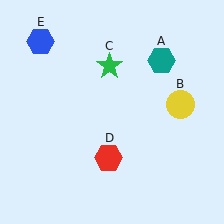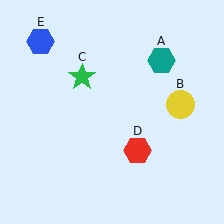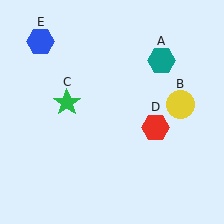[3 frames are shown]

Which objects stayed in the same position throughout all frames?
Teal hexagon (object A) and yellow circle (object B) and blue hexagon (object E) remained stationary.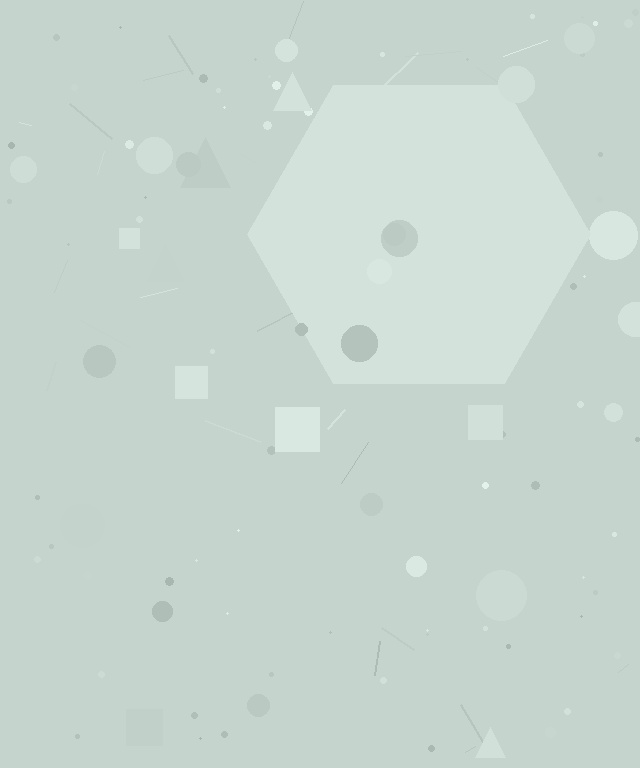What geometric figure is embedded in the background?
A hexagon is embedded in the background.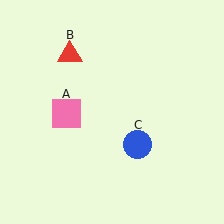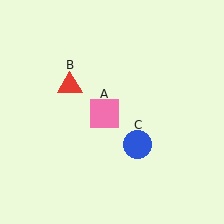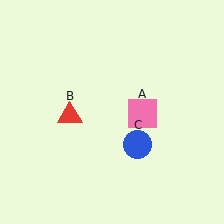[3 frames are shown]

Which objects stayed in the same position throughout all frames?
Blue circle (object C) remained stationary.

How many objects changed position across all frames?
2 objects changed position: pink square (object A), red triangle (object B).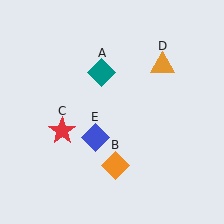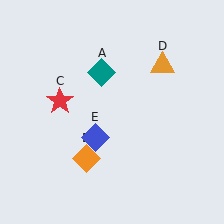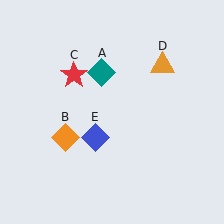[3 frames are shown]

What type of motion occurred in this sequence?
The orange diamond (object B), red star (object C) rotated clockwise around the center of the scene.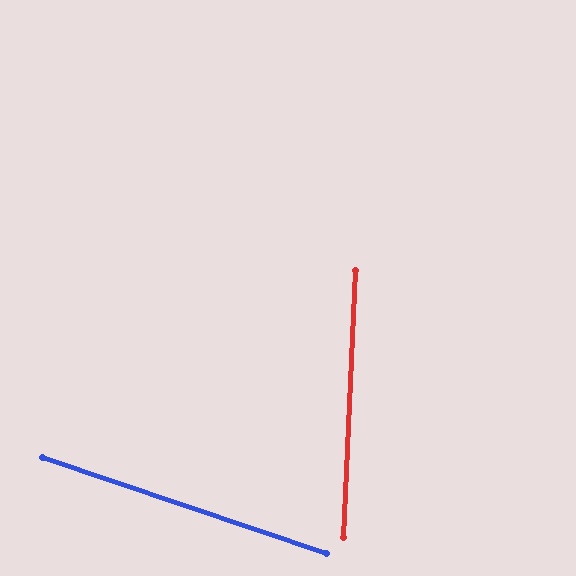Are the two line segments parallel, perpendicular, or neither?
Neither parallel nor perpendicular — they differ by about 74°.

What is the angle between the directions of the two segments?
Approximately 74 degrees.